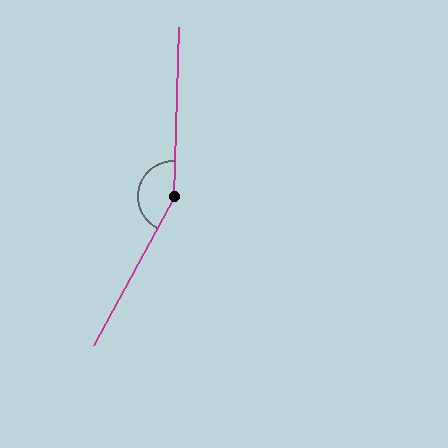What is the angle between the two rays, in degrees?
Approximately 154 degrees.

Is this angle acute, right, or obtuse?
It is obtuse.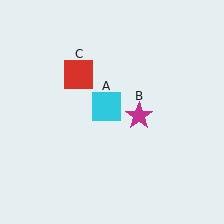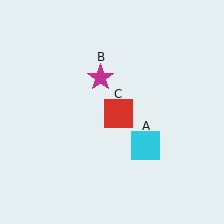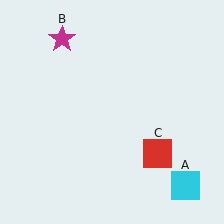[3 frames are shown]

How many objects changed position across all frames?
3 objects changed position: cyan square (object A), magenta star (object B), red square (object C).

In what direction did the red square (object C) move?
The red square (object C) moved down and to the right.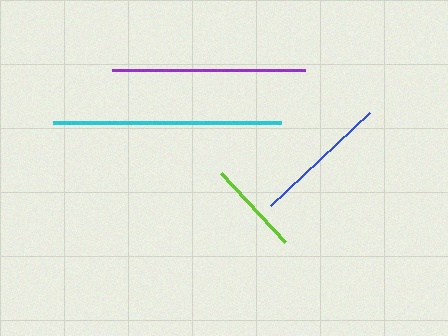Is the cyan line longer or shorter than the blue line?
The cyan line is longer than the blue line.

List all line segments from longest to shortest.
From longest to shortest: cyan, purple, blue, lime.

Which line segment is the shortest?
The lime line is the shortest at approximately 94 pixels.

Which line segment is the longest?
The cyan line is the longest at approximately 228 pixels.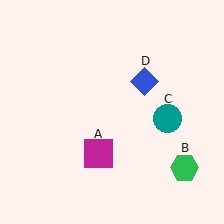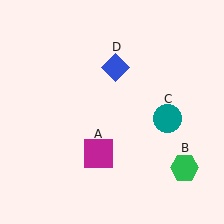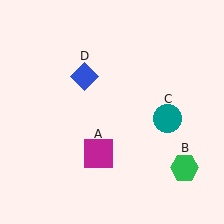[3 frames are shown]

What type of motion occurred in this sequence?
The blue diamond (object D) rotated counterclockwise around the center of the scene.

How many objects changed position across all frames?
1 object changed position: blue diamond (object D).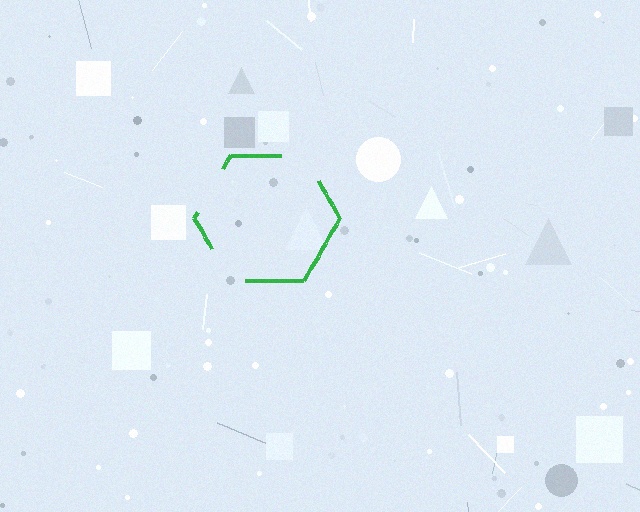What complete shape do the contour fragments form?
The contour fragments form a hexagon.